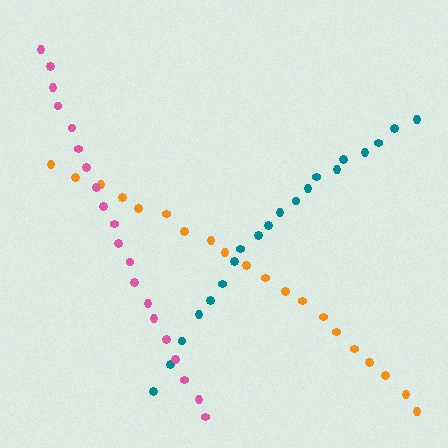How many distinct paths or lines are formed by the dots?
There are 3 distinct paths.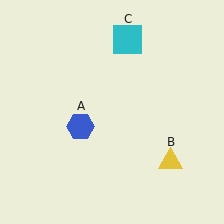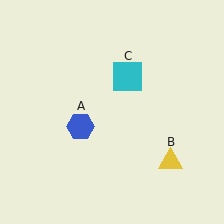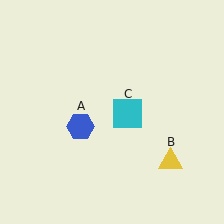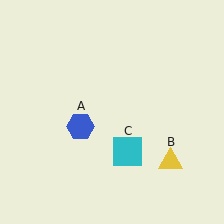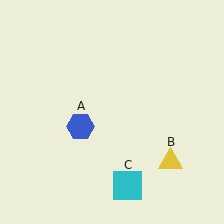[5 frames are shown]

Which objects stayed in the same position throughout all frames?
Blue hexagon (object A) and yellow triangle (object B) remained stationary.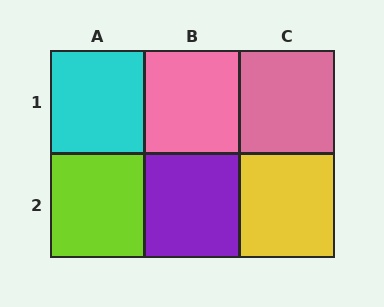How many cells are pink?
2 cells are pink.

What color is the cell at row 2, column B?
Purple.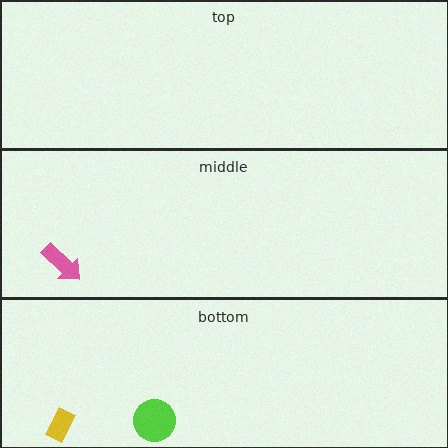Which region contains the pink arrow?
The middle region.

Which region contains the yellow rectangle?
The bottom region.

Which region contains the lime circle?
The bottom region.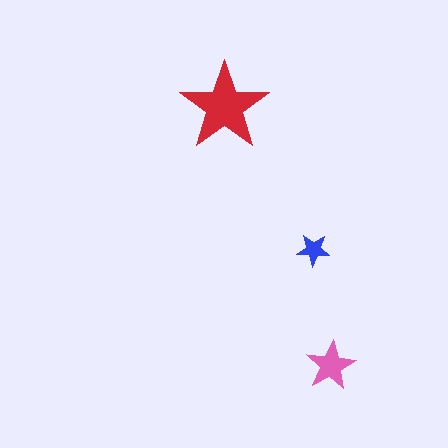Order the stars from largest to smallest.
the red one, the pink one, the blue one.